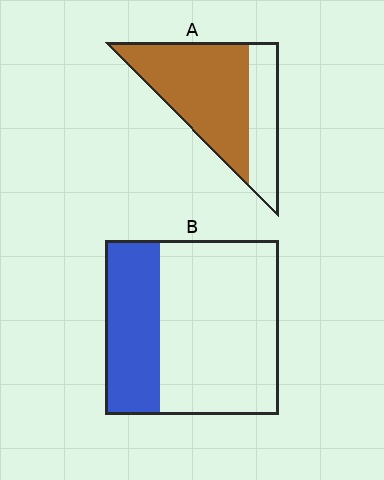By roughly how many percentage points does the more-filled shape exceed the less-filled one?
By roughly 35 percentage points (A over B).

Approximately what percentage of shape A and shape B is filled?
A is approximately 70% and B is approximately 30%.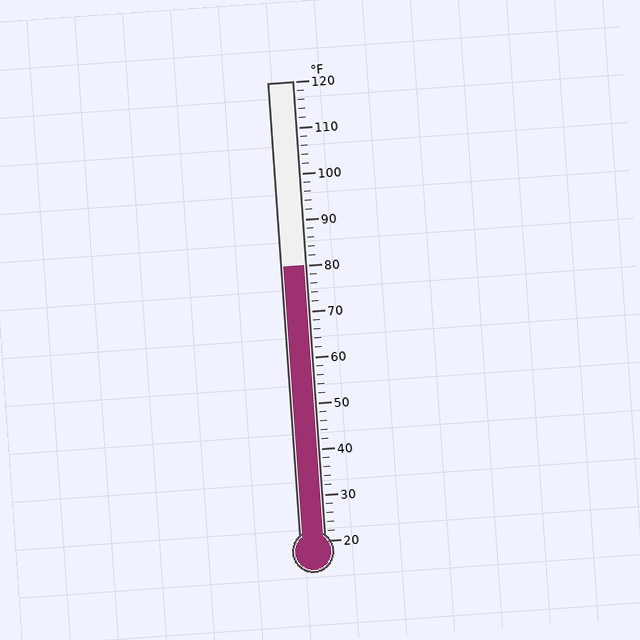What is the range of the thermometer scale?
The thermometer scale ranges from 20°F to 120°F.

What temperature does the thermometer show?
The thermometer shows approximately 80°F.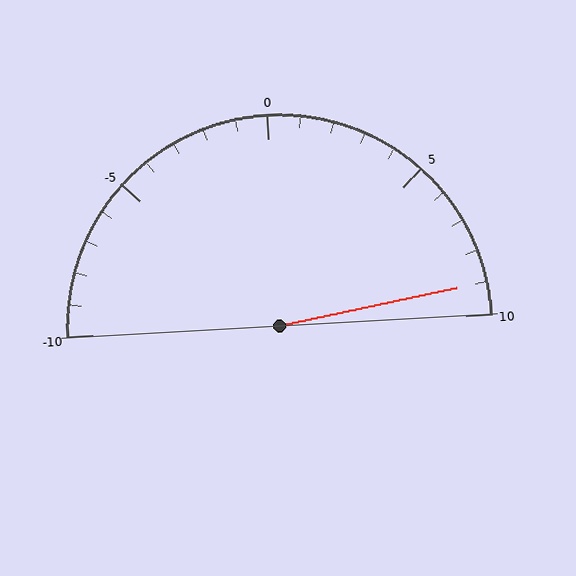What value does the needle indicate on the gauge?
The needle indicates approximately 9.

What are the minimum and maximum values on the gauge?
The gauge ranges from -10 to 10.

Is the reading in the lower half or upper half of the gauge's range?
The reading is in the upper half of the range (-10 to 10).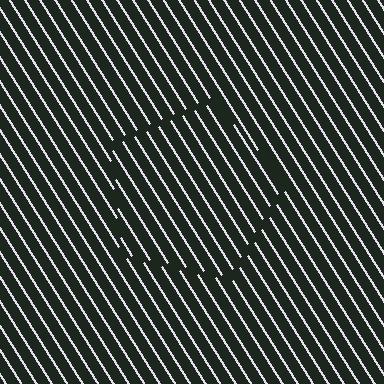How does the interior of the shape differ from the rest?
The interior of the shape contains the same grating, shifted by half a period — the contour is defined by the phase discontinuity where line-ends from the inner and outer gratings abut.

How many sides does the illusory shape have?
5 sides — the line-ends trace a pentagon.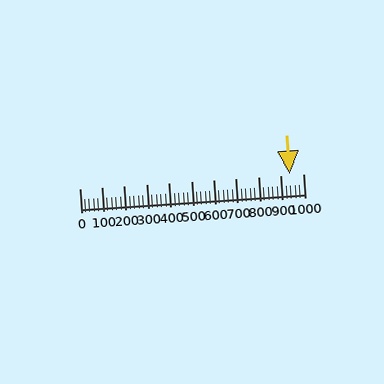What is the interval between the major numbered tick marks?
The major tick marks are spaced 100 units apart.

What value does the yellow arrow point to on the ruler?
The yellow arrow points to approximately 940.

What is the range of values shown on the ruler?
The ruler shows values from 0 to 1000.